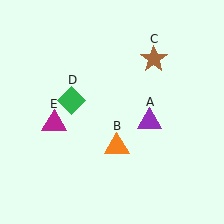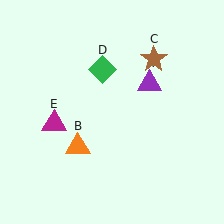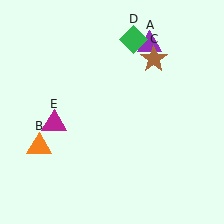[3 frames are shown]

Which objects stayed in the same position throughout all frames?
Brown star (object C) and magenta triangle (object E) remained stationary.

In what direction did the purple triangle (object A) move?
The purple triangle (object A) moved up.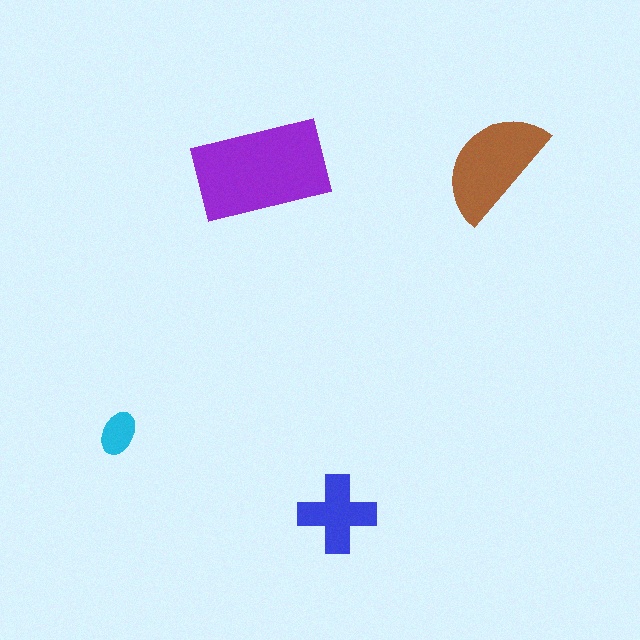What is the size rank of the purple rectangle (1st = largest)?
1st.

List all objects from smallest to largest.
The cyan ellipse, the blue cross, the brown semicircle, the purple rectangle.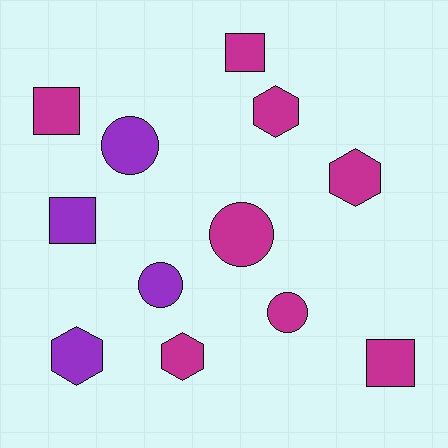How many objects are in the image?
There are 12 objects.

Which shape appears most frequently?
Circle, with 4 objects.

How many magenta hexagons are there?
There are 3 magenta hexagons.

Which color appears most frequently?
Magenta, with 8 objects.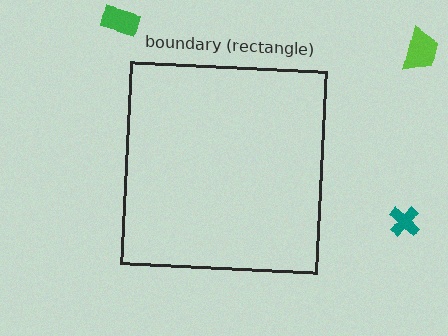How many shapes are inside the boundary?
0 inside, 3 outside.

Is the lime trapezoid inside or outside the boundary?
Outside.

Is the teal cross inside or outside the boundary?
Outside.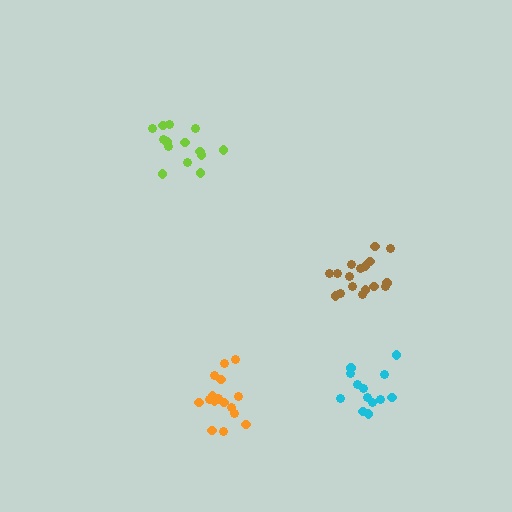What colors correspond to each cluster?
The clusters are colored: brown, orange, cyan, lime.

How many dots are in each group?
Group 1: 17 dots, Group 2: 17 dots, Group 3: 13 dots, Group 4: 14 dots (61 total).